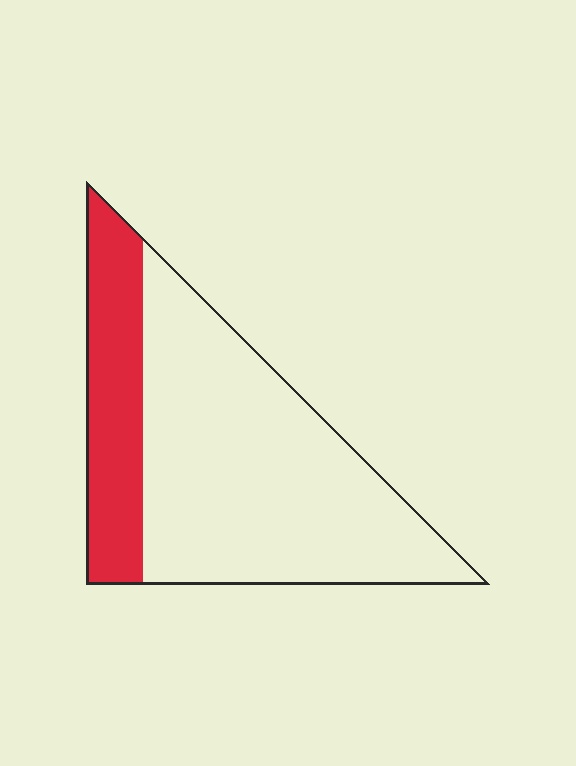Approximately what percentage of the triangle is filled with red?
Approximately 25%.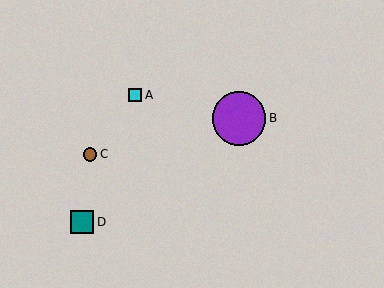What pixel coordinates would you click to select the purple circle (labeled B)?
Click at (239, 118) to select the purple circle B.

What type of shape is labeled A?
Shape A is a cyan square.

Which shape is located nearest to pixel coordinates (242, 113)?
The purple circle (labeled B) at (239, 118) is nearest to that location.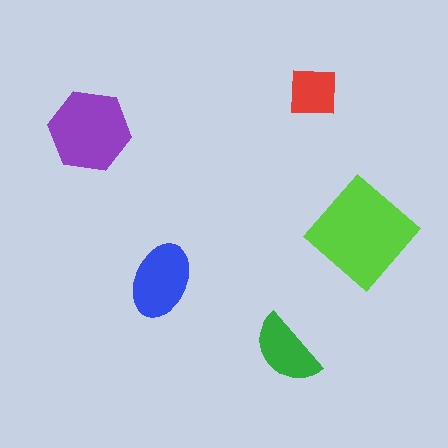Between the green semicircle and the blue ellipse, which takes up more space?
The blue ellipse.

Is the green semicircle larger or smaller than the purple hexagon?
Smaller.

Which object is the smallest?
The red square.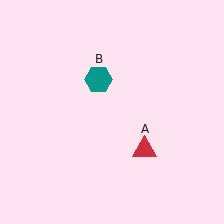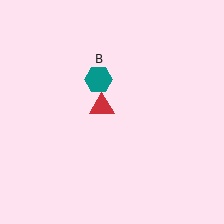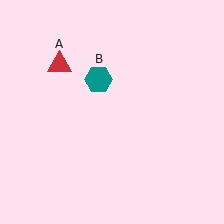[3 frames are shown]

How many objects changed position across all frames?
1 object changed position: red triangle (object A).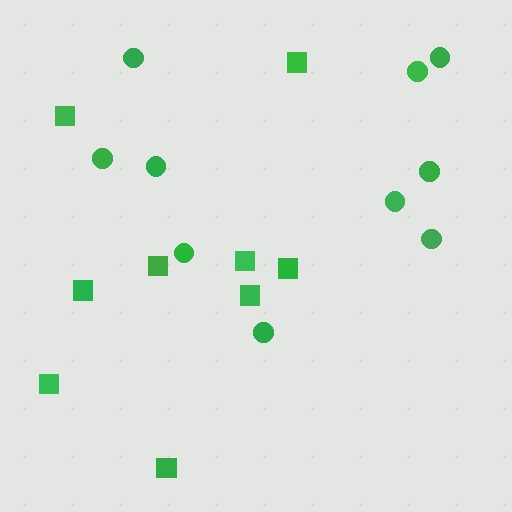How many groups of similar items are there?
There are 2 groups: one group of squares (9) and one group of circles (10).